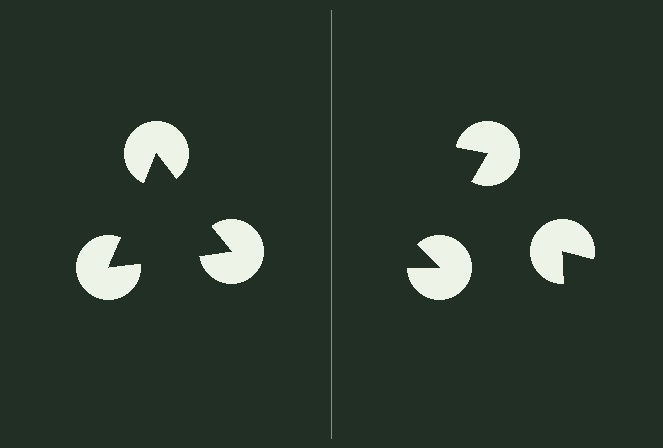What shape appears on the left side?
An illusory triangle.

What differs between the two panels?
The pac-man discs are positioned identically on both sides; only the wedge orientations differ. On the left they align to a triangle; on the right they are misaligned.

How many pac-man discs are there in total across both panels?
6 — 3 on each side.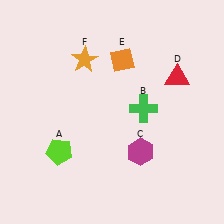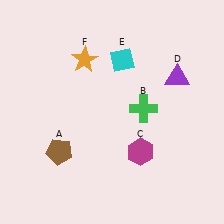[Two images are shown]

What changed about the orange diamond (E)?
In Image 1, E is orange. In Image 2, it changed to cyan.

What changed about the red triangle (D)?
In Image 1, D is red. In Image 2, it changed to purple.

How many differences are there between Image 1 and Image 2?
There are 3 differences between the two images.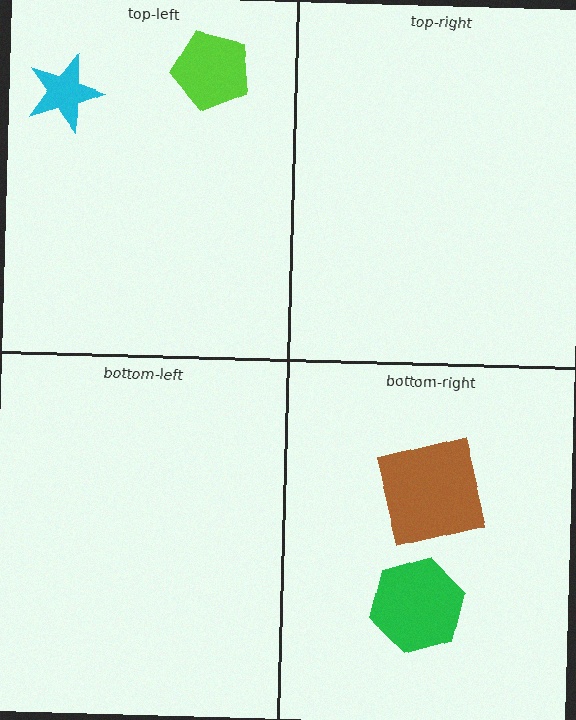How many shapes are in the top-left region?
2.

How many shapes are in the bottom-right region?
2.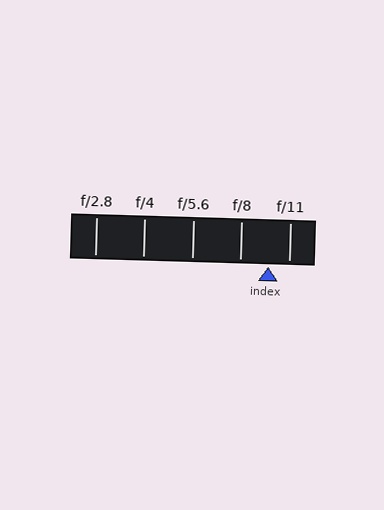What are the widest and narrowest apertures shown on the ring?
The widest aperture shown is f/2.8 and the narrowest is f/11.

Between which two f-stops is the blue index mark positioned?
The index mark is between f/8 and f/11.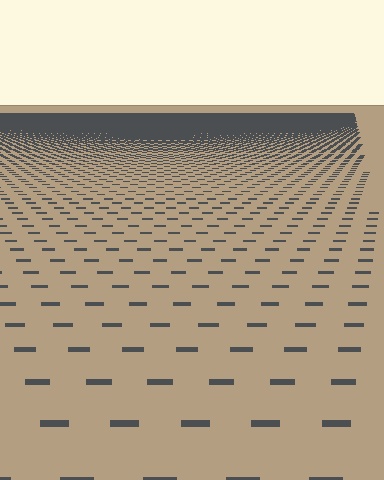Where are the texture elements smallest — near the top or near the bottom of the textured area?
Near the top.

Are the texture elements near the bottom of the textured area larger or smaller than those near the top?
Larger. Near the bottom, elements are closer to the viewer and appear at a bigger on-screen size.